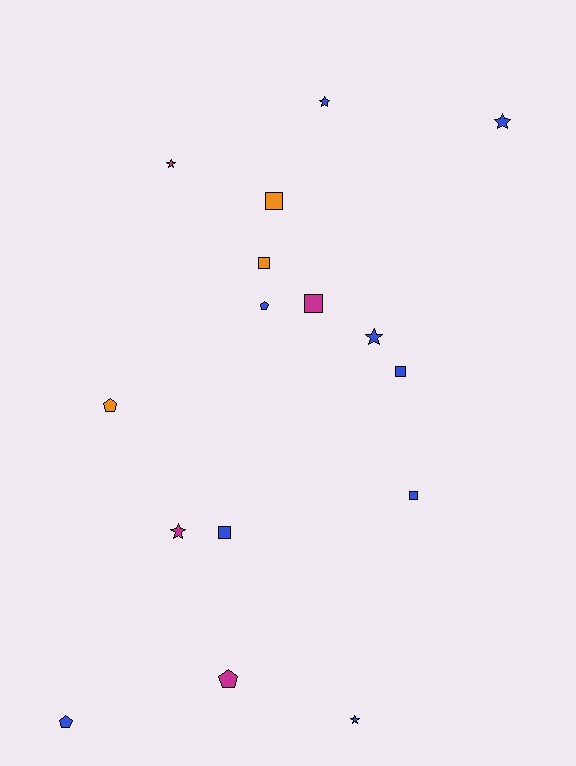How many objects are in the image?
There are 16 objects.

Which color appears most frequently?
Blue, with 9 objects.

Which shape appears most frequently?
Square, with 6 objects.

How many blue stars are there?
There are 4 blue stars.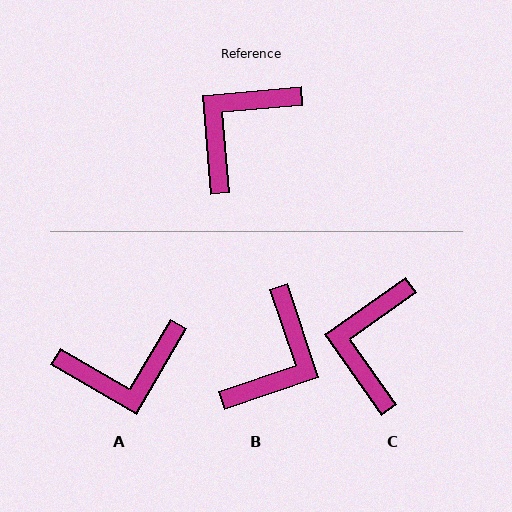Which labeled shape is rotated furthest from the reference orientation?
B, about 166 degrees away.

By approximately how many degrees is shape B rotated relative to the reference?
Approximately 166 degrees clockwise.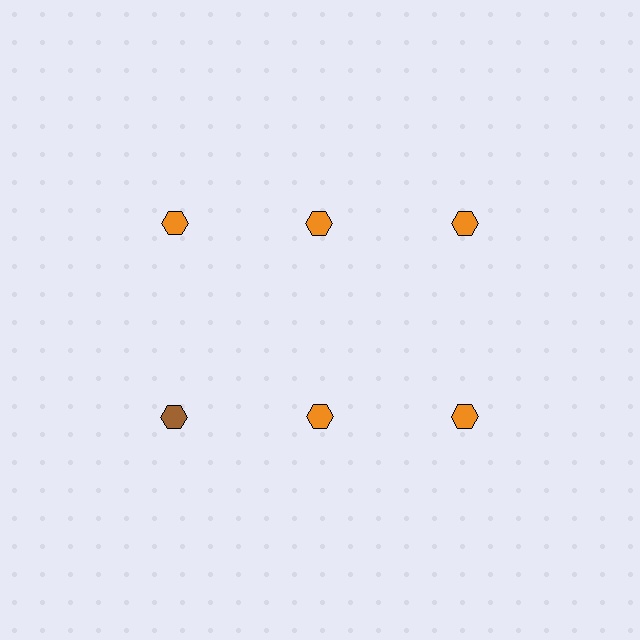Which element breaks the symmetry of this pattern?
The brown hexagon in the second row, leftmost column breaks the symmetry. All other shapes are orange hexagons.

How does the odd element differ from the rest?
It has a different color: brown instead of orange.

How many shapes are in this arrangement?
There are 6 shapes arranged in a grid pattern.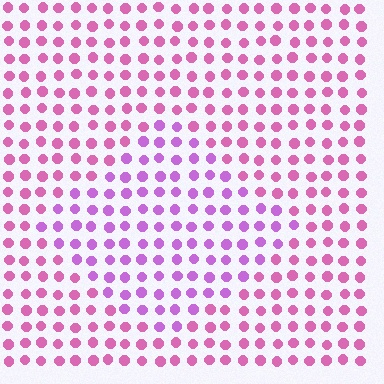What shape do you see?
I see a diamond.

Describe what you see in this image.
The image is filled with small pink elements in a uniform arrangement. A diamond-shaped region is visible where the elements are tinted to a slightly different hue, forming a subtle color boundary.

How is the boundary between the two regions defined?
The boundary is defined purely by a slight shift in hue (about 31 degrees). Spacing, size, and orientation are identical on both sides.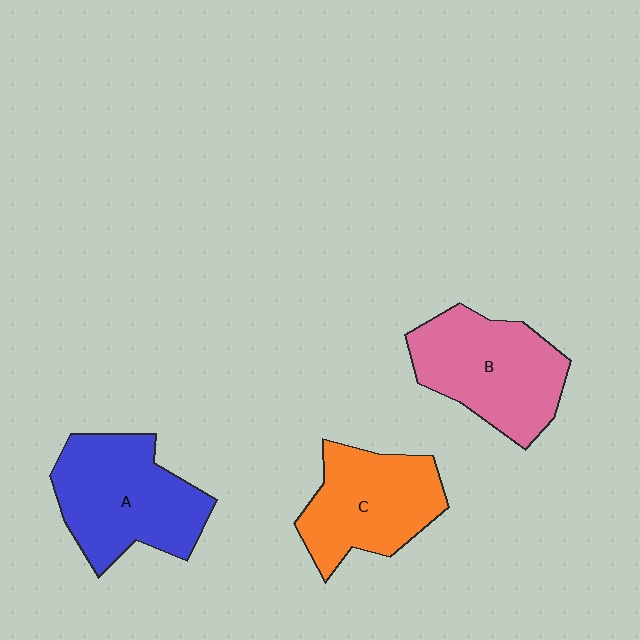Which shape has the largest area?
Shape A (blue).